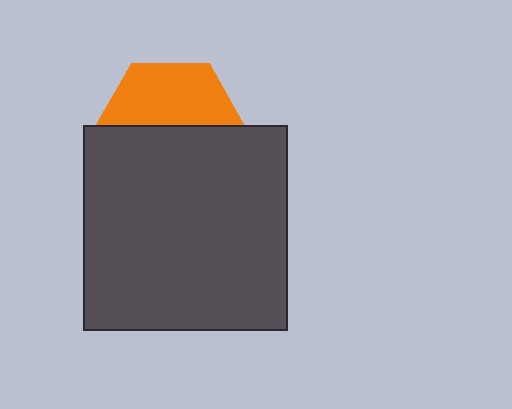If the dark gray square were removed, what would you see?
You would see the complete orange hexagon.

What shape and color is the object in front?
The object in front is a dark gray square.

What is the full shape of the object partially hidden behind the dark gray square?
The partially hidden object is an orange hexagon.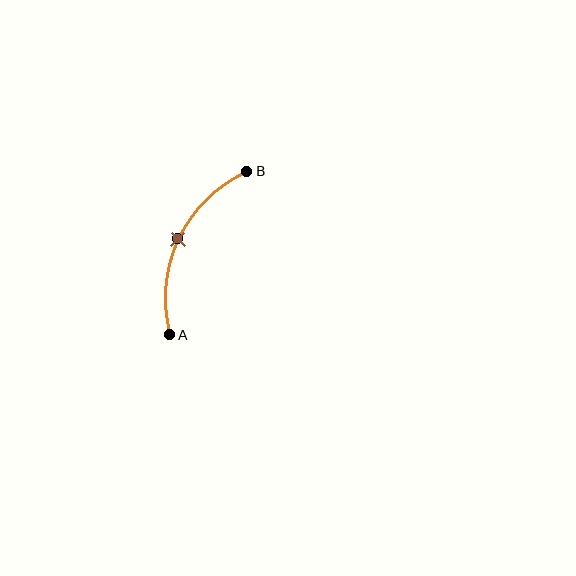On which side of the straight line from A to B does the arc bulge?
The arc bulges to the left of the straight line connecting A and B.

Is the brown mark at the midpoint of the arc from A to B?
Yes. The brown mark lies on the arc at equal arc-length from both A and B — it is the arc midpoint.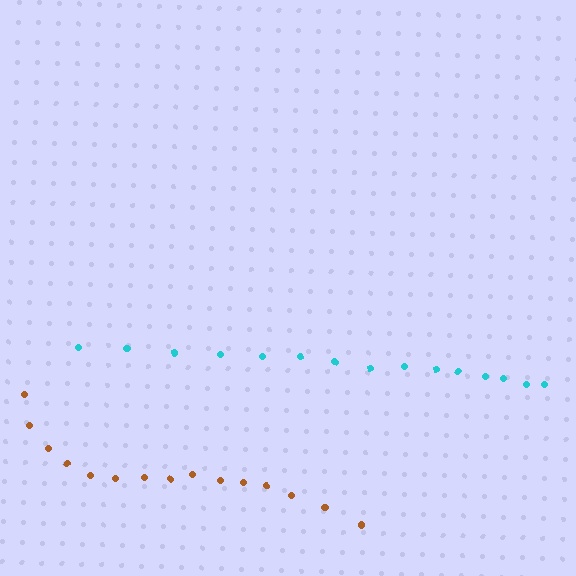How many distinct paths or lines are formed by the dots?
There are 2 distinct paths.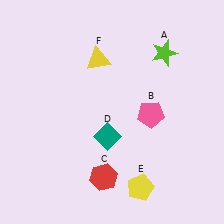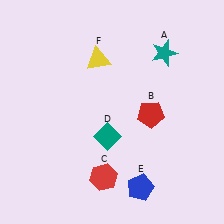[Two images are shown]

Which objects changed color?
A changed from lime to teal. B changed from pink to red. E changed from yellow to blue.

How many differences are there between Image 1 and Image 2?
There are 3 differences between the two images.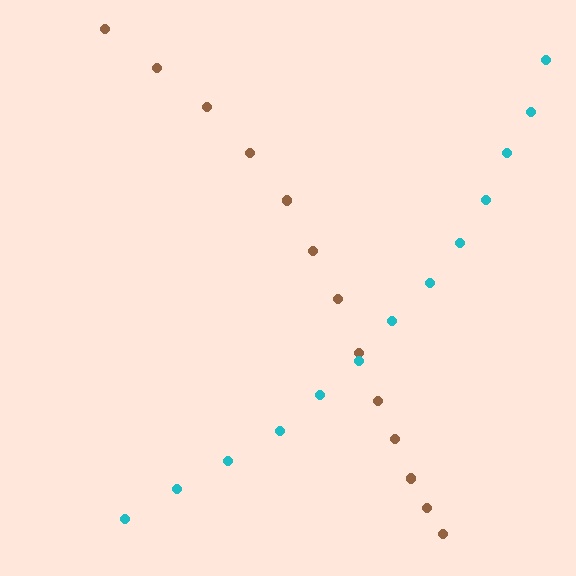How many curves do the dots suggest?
There are 2 distinct paths.